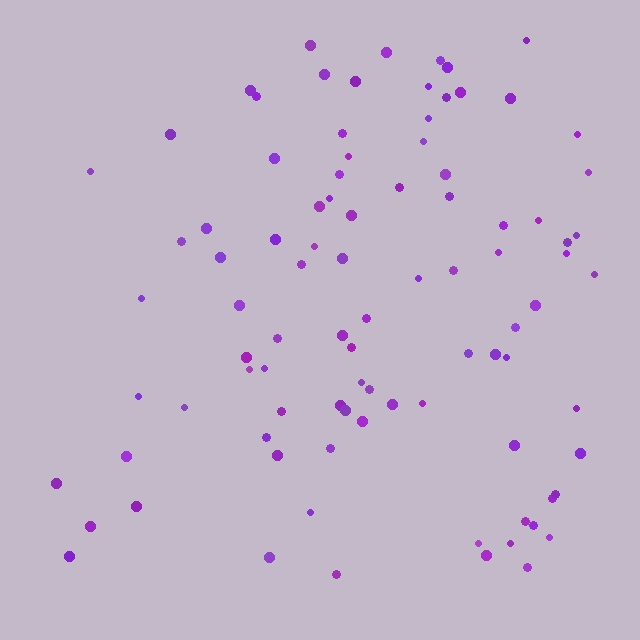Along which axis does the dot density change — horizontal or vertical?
Horizontal.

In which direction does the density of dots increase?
From left to right, with the right side densest.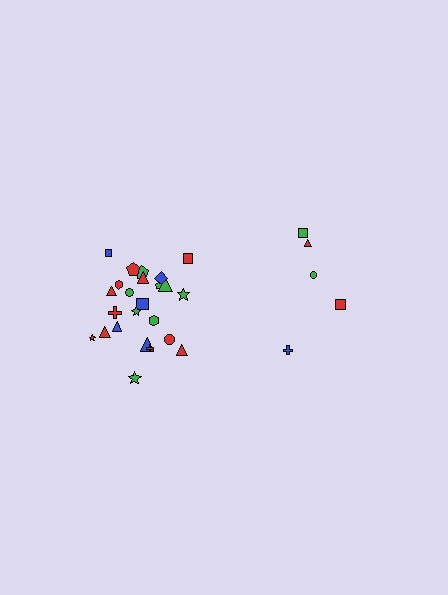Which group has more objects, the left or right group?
The left group.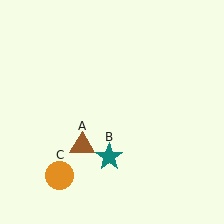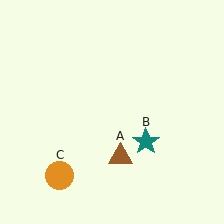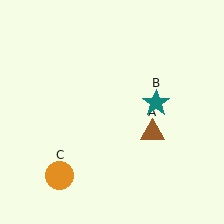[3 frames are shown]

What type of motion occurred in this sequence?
The brown triangle (object A), teal star (object B) rotated counterclockwise around the center of the scene.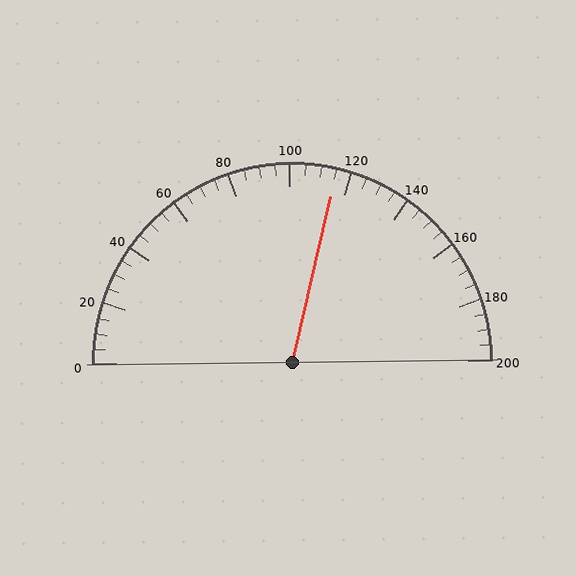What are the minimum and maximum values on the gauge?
The gauge ranges from 0 to 200.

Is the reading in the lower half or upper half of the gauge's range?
The reading is in the upper half of the range (0 to 200).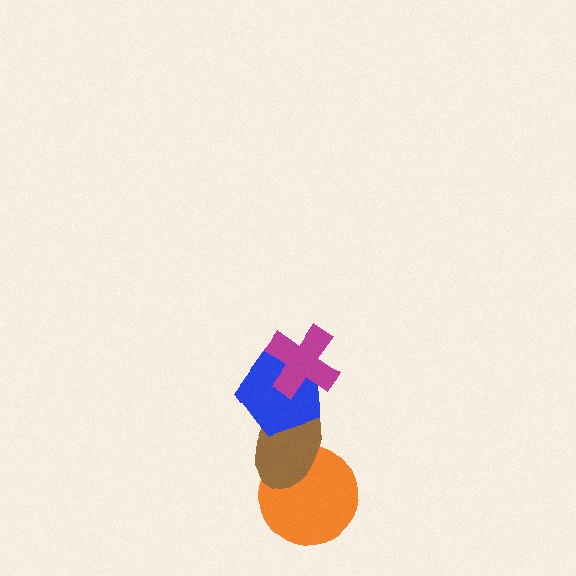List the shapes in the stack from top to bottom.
From top to bottom: the magenta cross, the blue pentagon, the brown ellipse, the orange circle.